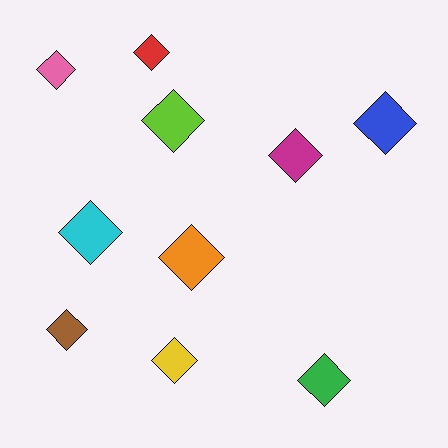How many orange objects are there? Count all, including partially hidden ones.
There is 1 orange object.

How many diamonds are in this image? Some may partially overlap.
There are 10 diamonds.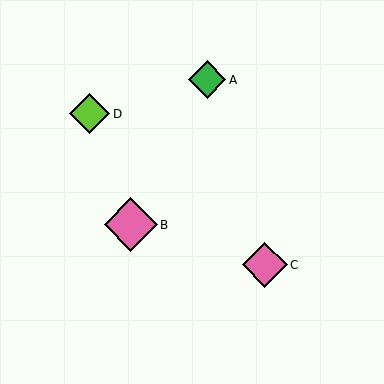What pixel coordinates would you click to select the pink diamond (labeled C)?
Click at (265, 265) to select the pink diamond C.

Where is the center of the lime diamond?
The center of the lime diamond is at (90, 114).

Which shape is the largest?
The pink diamond (labeled B) is the largest.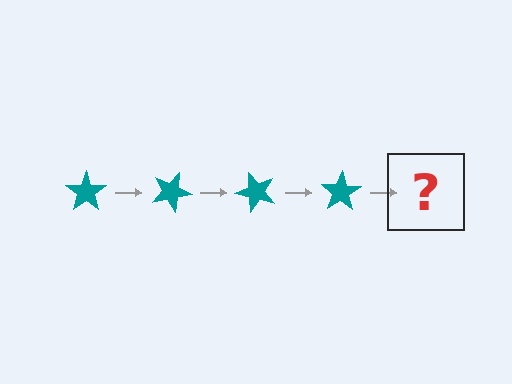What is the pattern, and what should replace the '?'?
The pattern is that the star rotates 25 degrees each step. The '?' should be a teal star rotated 100 degrees.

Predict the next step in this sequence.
The next step is a teal star rotated 100 degrees.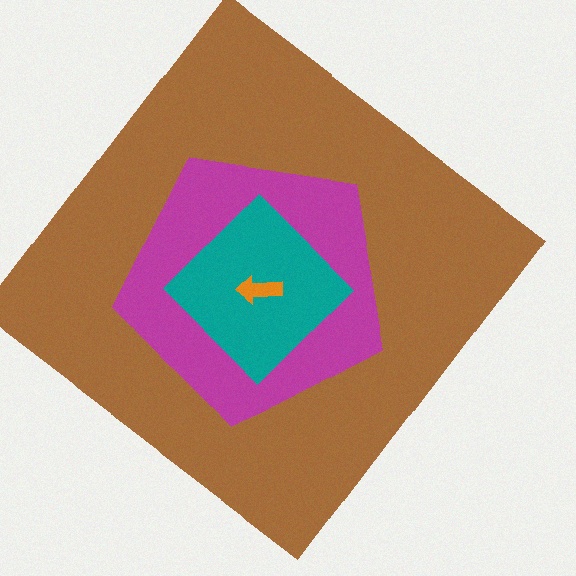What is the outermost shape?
The brown diamond.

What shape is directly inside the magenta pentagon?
The teal diamond.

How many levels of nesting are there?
4.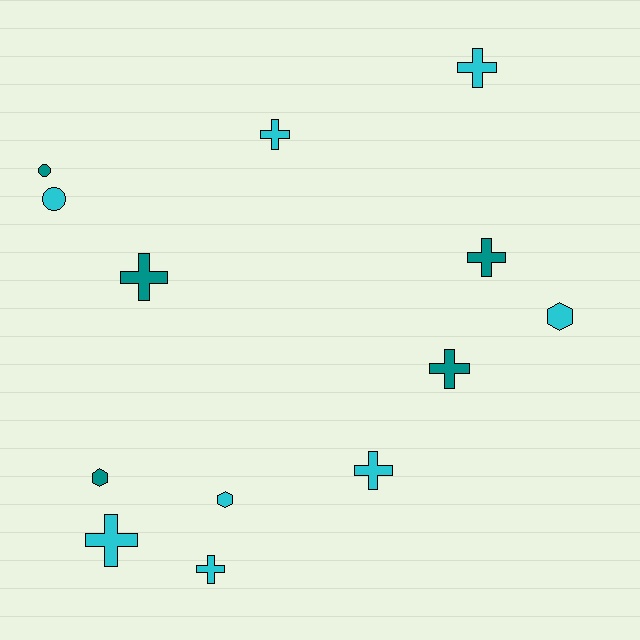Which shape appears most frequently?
Cross, with 8 objects.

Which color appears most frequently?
Cyan, with 8 objects.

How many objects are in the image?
There are 13 objects.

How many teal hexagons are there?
There is 1 teal hexagon.